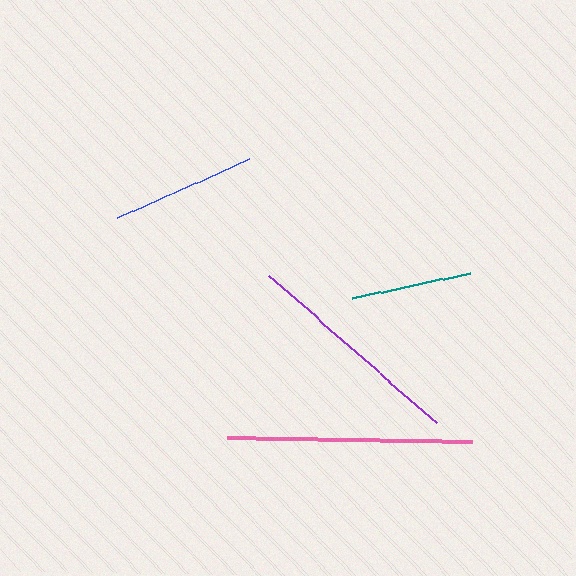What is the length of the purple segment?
The purple segment is approximately 224 pixels long.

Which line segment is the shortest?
The teal line is the shortest at approximately 121 pixels.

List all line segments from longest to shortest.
From longest to shortest: pink, purple, blue, teal.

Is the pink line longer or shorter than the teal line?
The pink line is longer than the teal line.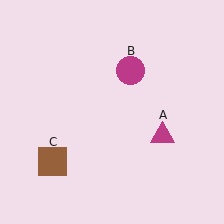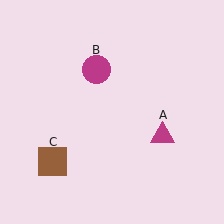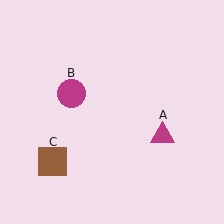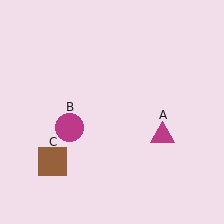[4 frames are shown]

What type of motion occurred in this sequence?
The magenta circle (object B) rotated counterclockwise around the center of the scene.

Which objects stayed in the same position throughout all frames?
Magenta triangle (object A) and brown square (object C) remained stationary.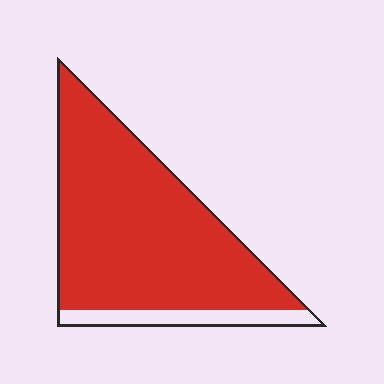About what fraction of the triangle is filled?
About seven eighths (7/8).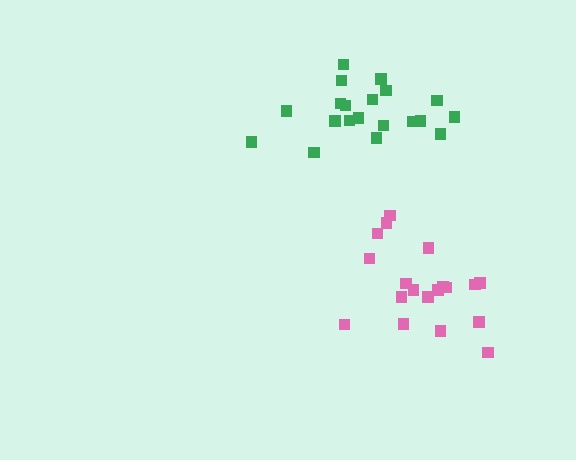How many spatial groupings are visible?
There are 2 spatial groupings.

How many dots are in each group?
Group 1: 20 dots, Group 2: 19 dots (39 total).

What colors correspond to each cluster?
The clusters are colored: green, pink.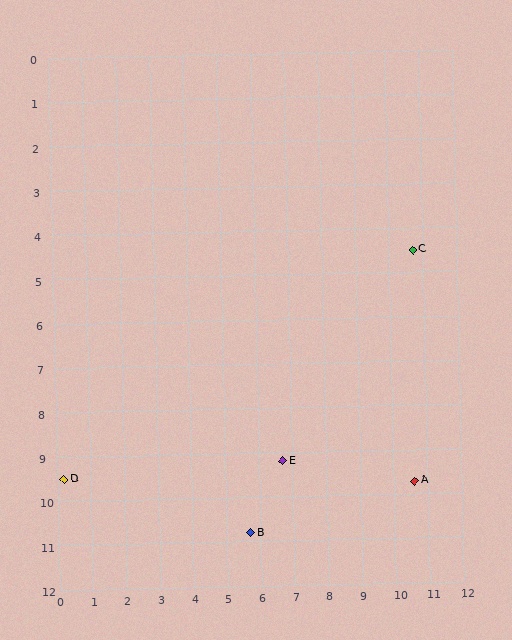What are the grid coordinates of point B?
Point B is at approximately (5.7, 10.8).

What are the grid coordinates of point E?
Point E is at approximately (6.7, 9.2).